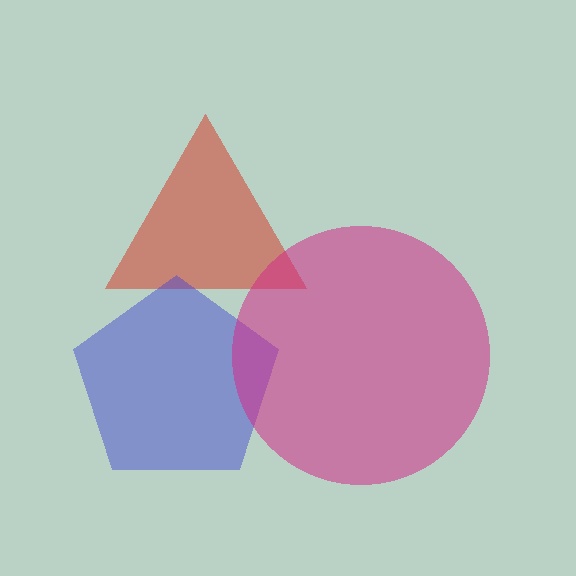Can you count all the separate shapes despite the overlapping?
Yes, there are 3 separate shapes.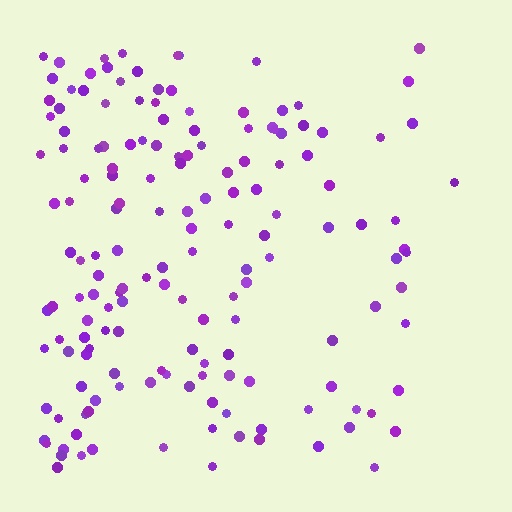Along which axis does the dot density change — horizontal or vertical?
Horizontal.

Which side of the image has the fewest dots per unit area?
The right.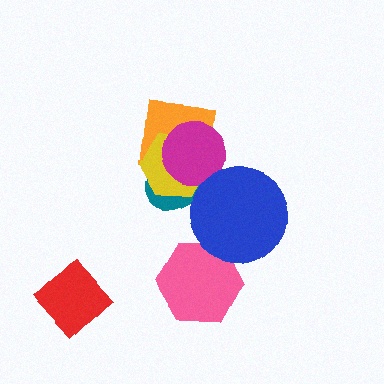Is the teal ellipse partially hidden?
Yes, it is partially covered by another shape.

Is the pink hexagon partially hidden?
Yes, it is partially covered by another shape.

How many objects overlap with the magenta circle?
3 objects overlap with the magenta circle.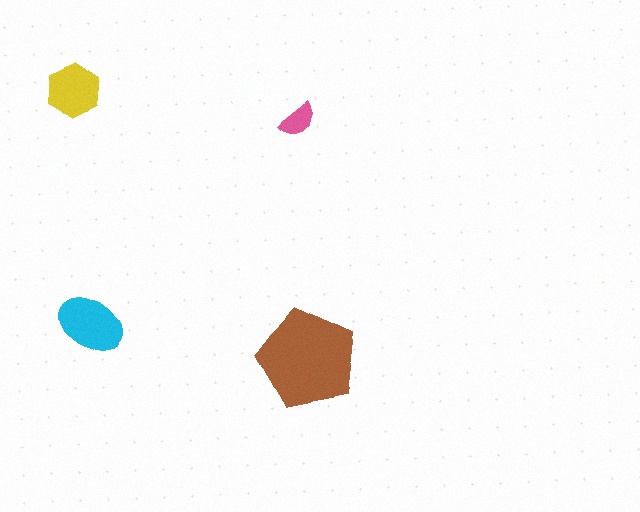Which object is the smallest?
The pink semicircle.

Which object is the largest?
The brown pentagon.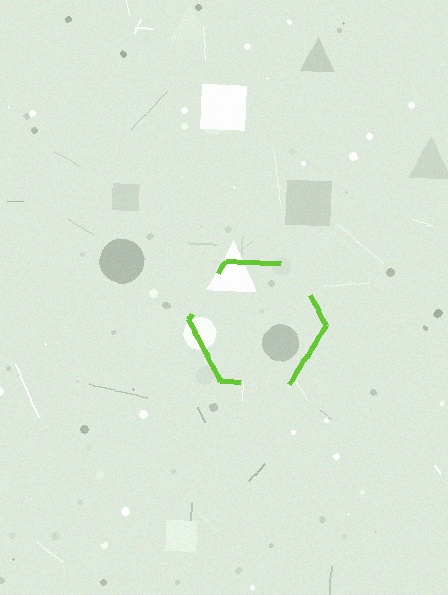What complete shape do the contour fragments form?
The contour fragments form a hexagon.